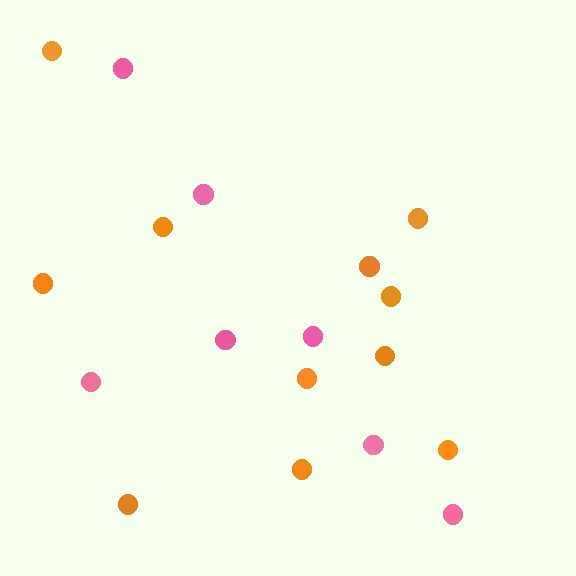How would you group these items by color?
There are 2 groups: one group of pink circles (7) and one group of orange circles (11).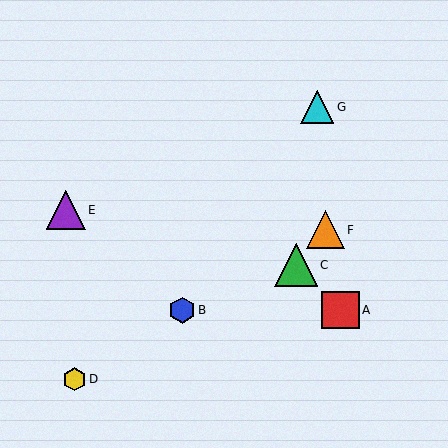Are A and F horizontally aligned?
No, A is at y≈310 and F is at y≈230.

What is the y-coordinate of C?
Object C is at y≈265.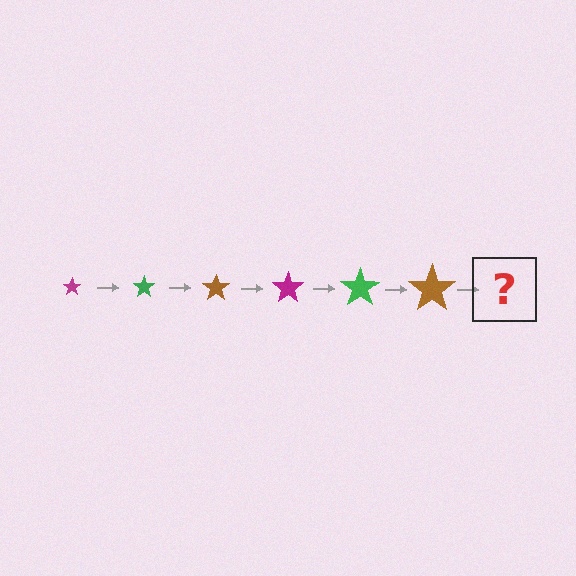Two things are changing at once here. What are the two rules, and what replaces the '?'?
The two rules are that the star grows larger each step and the color cycles through magenta, green, and brown. The '?' should be a magenta star, larger than the previous one.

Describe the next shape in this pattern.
It should be a magenta star, larger than the previous one.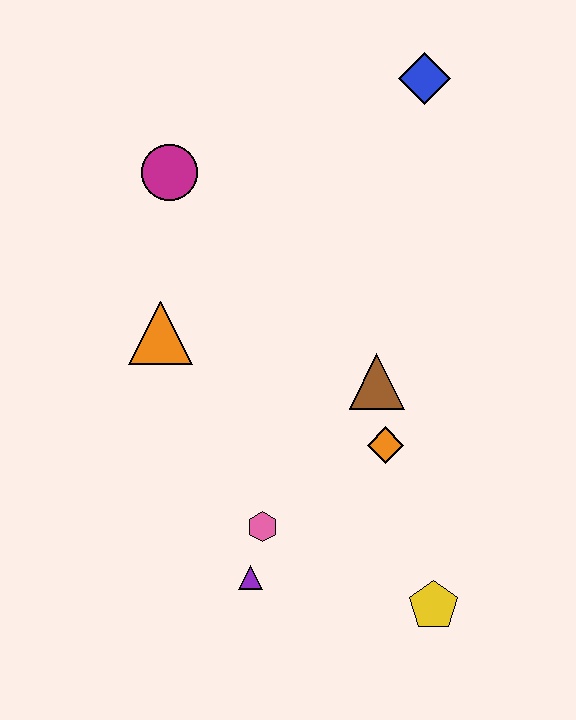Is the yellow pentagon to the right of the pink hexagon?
Yes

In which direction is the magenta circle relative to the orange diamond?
The magenta circle is above the orange diamond.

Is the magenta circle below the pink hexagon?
No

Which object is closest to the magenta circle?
The orange triangle is closest to the magenta circle.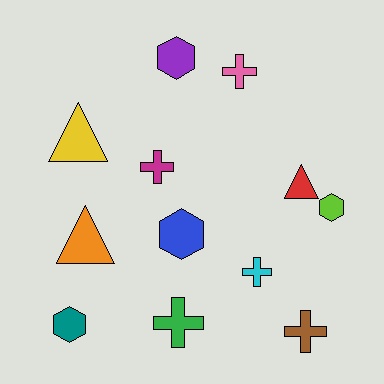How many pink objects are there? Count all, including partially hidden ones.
There is 1 pink object.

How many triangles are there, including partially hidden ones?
There are 3 triangles.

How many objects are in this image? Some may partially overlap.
There are 12 objects.